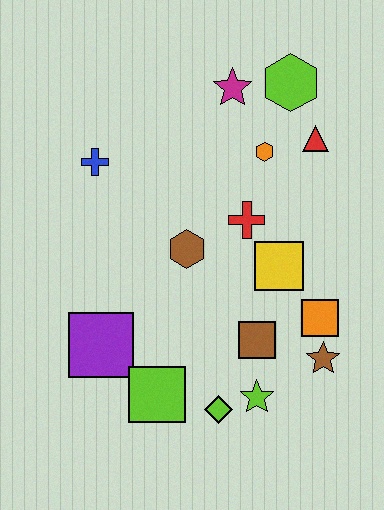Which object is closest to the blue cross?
The brown hexagon is closest to the blue cross.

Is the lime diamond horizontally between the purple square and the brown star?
Yes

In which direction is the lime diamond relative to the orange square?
The lime diamond is to the left of the orange square.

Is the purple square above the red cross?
No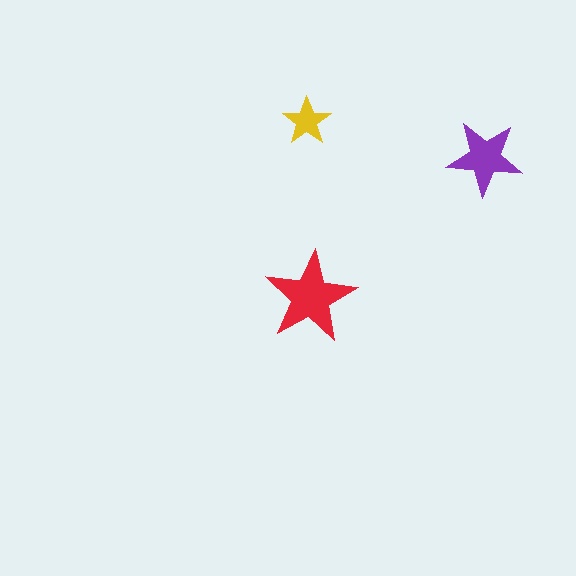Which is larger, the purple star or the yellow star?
The purple one.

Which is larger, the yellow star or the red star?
The red one.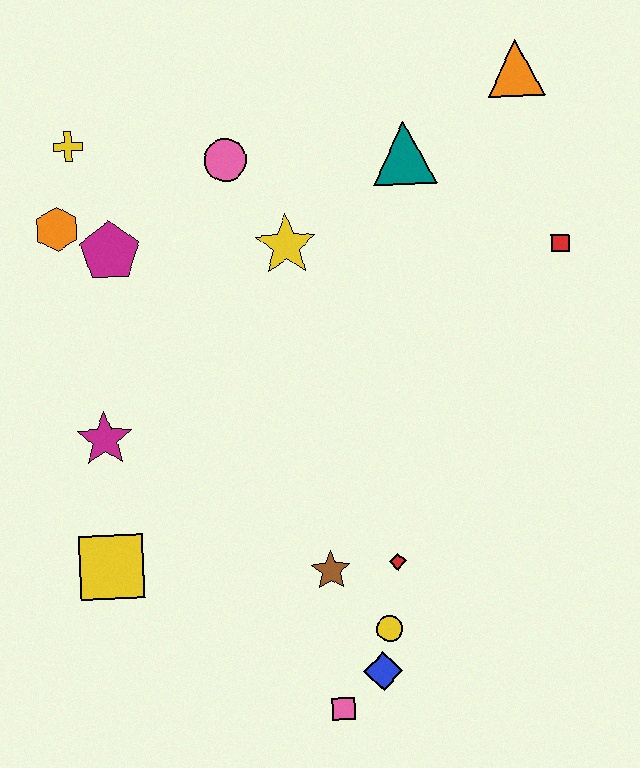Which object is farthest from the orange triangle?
The pink square is farthest from the orange triangle.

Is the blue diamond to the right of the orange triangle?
No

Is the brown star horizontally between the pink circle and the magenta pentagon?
No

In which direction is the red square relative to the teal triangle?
The red square is to the right of the teal triangle.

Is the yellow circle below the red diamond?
Yes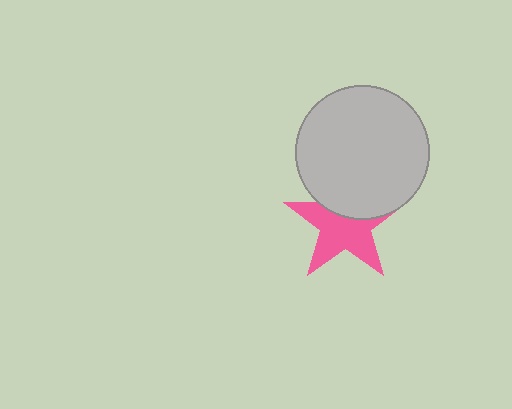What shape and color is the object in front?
The object in front is a light gray circle.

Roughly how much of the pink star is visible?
About half of it is visible (roughly 64%).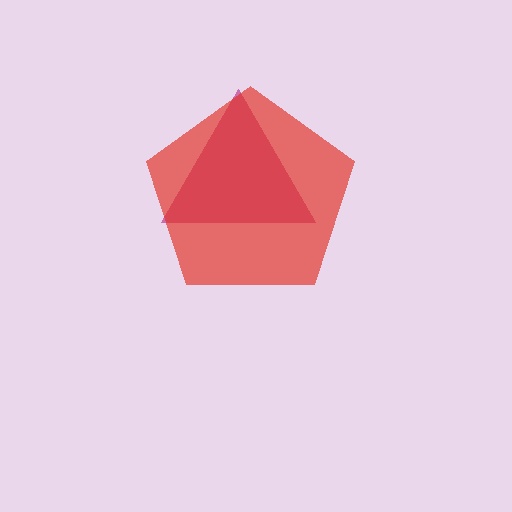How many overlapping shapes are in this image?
There are 2 overlapping shapes in the image.